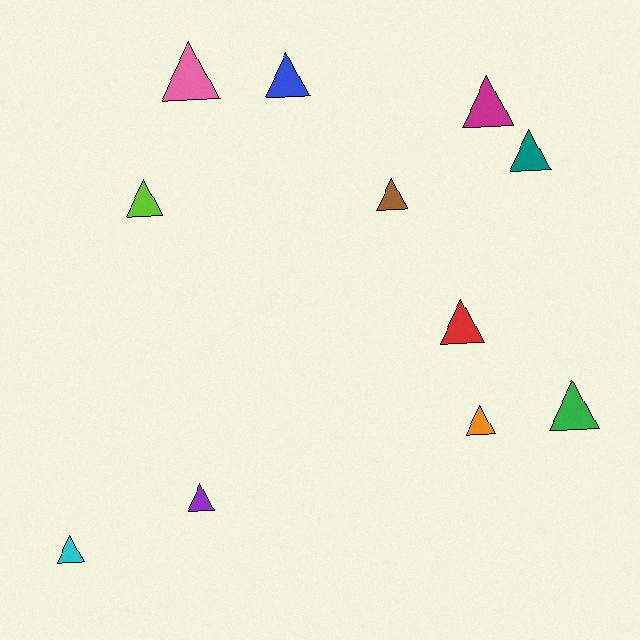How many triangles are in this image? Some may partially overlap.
There are 11 triangles.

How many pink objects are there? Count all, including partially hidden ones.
There is 1 pink object.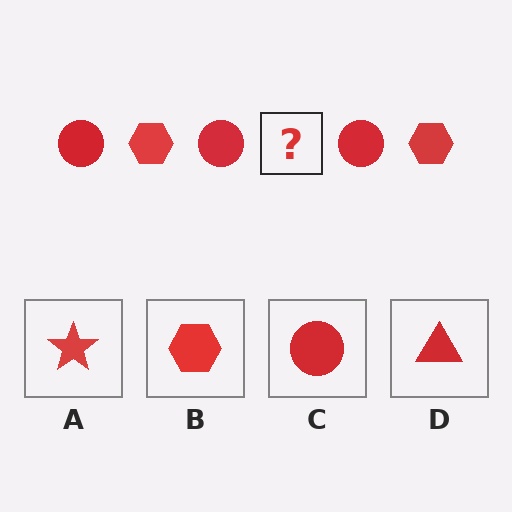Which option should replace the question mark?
Option B.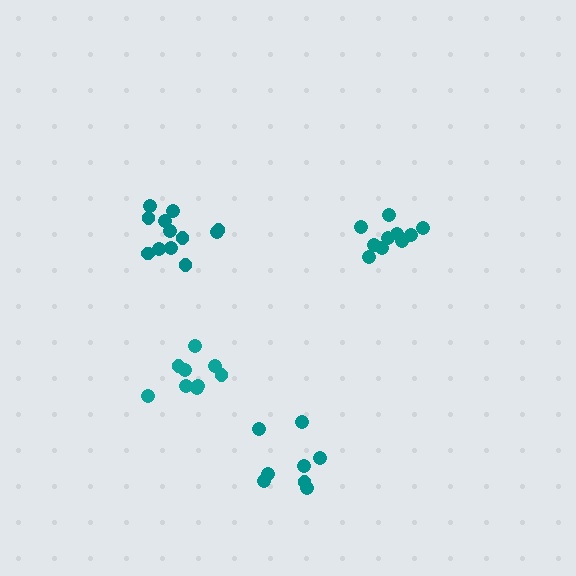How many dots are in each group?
Group 1: 12 dots, Group 2: 10 dots, Group 3: 9 dots, Group 4: 8 dots (39 total).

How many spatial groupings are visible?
There are 4 spatial groupings.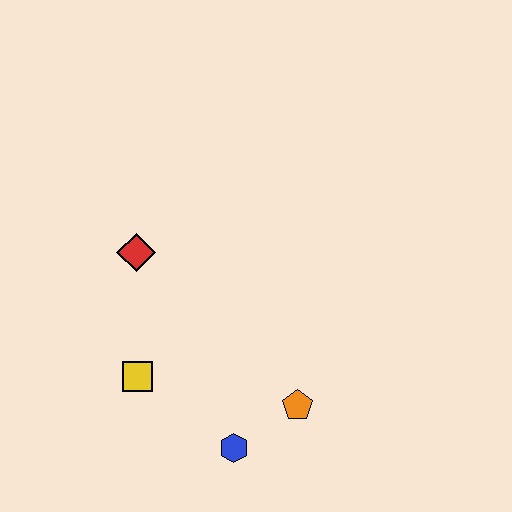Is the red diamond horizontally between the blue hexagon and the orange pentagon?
No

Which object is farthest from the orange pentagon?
The red diamond is farthest from the orange pentagon.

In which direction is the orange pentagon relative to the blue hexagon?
The orange pentagon is to the right of the blue hexagon.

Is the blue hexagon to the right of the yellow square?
Yes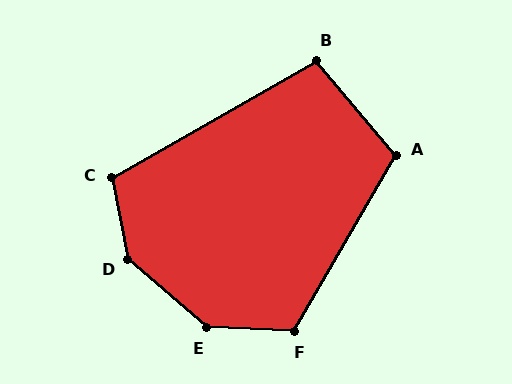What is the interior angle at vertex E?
Approximately 141 degrees (obtuse).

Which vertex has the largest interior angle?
D, at approximately 142 degrees.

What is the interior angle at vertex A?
Approximately 110 degrees (obtuse).